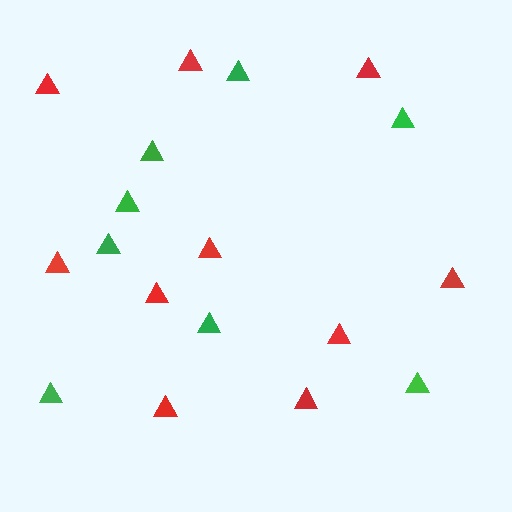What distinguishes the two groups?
There are 2 groups: one group of red triangles (10) and one group of green triangles (8).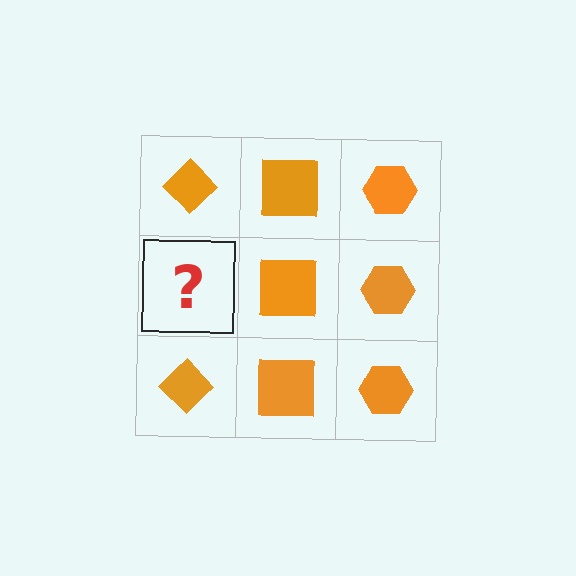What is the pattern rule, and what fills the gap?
The rule is that each column has a consistent shape. The gap should be filled with an orange diamond.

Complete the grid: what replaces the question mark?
The question mark should be replaced with an orange diamond.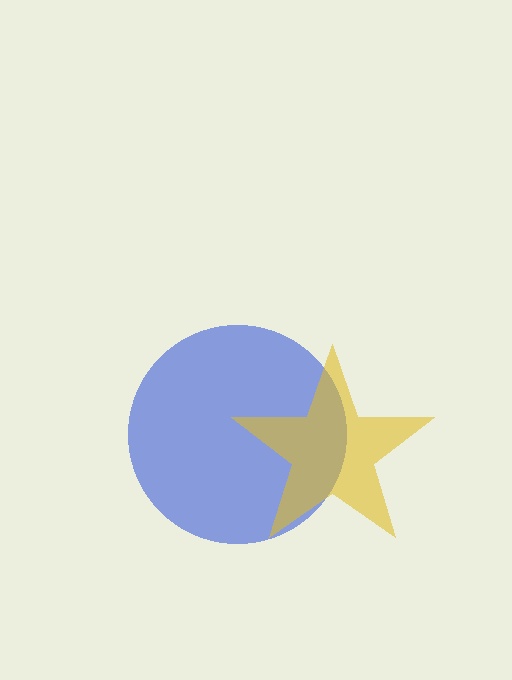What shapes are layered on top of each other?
The layered shapes are: a blue circle, a yellow star.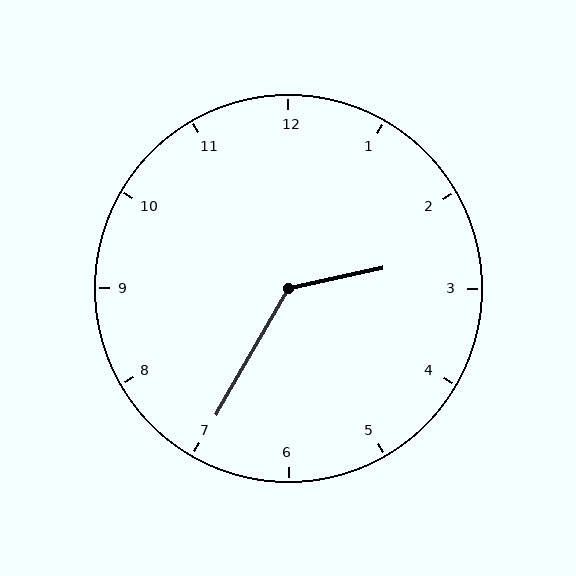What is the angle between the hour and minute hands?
Approximately 132 degrees.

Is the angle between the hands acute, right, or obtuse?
It is obtuse.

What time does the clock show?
2:35.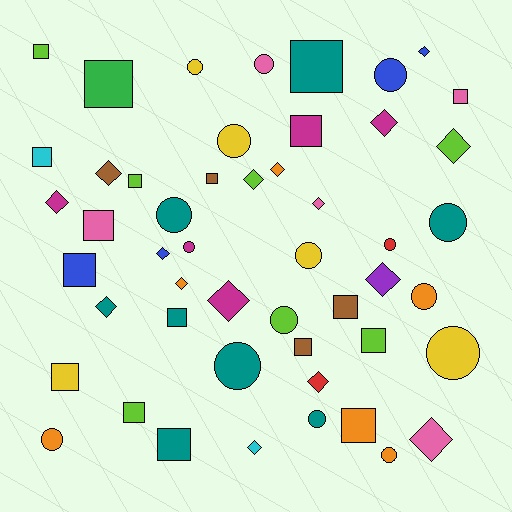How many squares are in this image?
There are 18 squares.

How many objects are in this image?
There are 50 objects.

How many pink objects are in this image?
There are 5 pink objects.